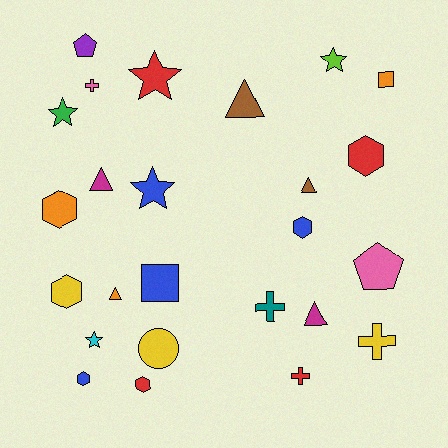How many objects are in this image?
There are 25 objects.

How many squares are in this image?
There are 2 squares.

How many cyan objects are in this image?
There is 1 cyan object.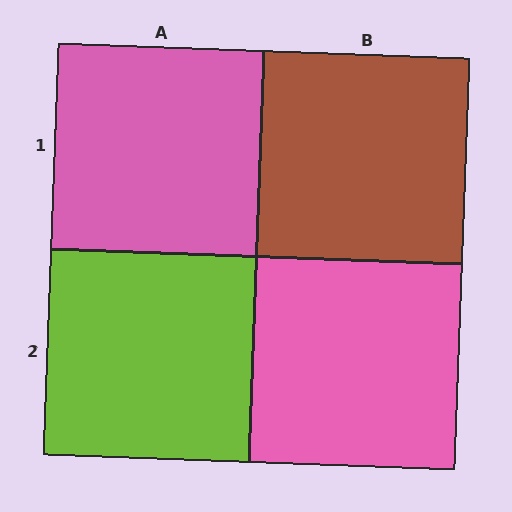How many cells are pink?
2 cells are pink.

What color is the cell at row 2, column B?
Pink.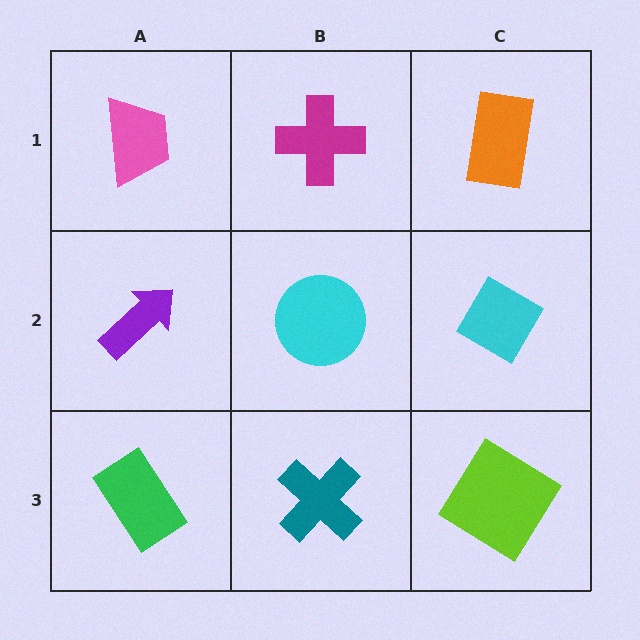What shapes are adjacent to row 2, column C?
An orange rectangle (row 1, column C), a lime diamond (row 3, column C), a cyan circle (row 2, column B).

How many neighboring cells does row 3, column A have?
2.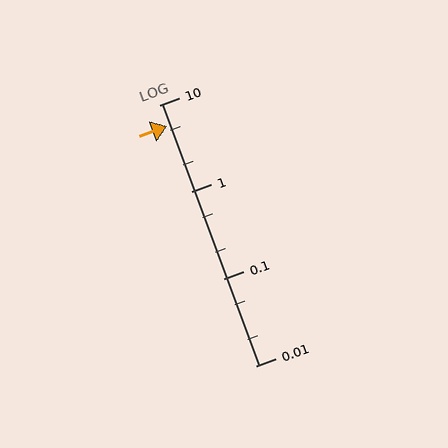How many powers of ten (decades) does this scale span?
The scale spans 3 decades, from 0.01 to 10.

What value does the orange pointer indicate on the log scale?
The pointer indicates approximately 5.7.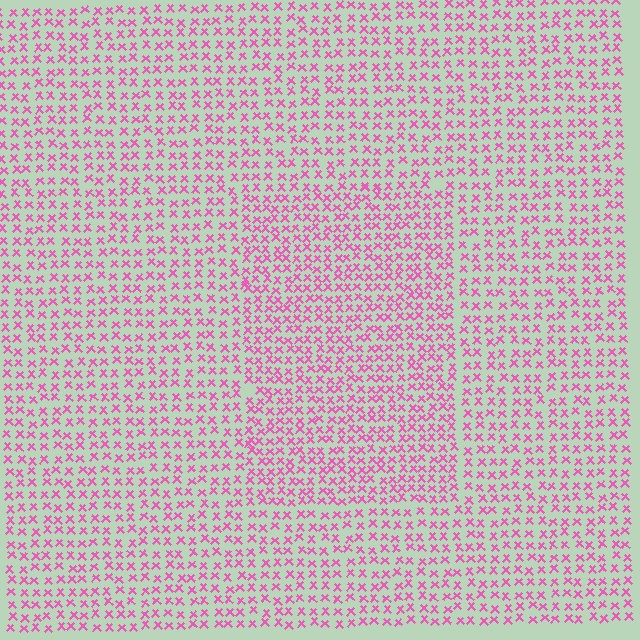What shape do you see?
I see a rectangle.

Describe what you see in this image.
The image contains small pink elements arranged at two different densities. A rectangle-shaped region is visible where the elements are more densely packed than the surrounding area.